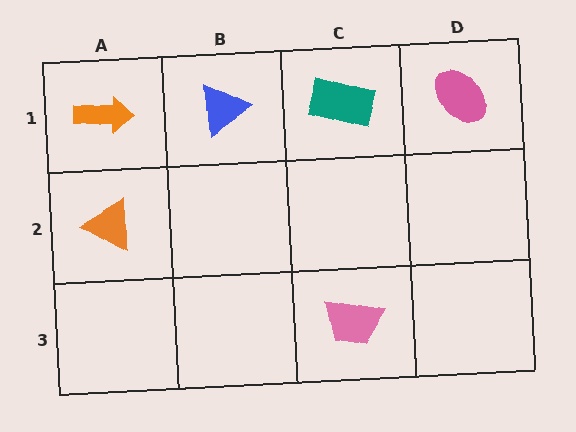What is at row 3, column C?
A pink trapezoid.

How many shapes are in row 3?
1 shape.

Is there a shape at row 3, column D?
No, that cell is empty.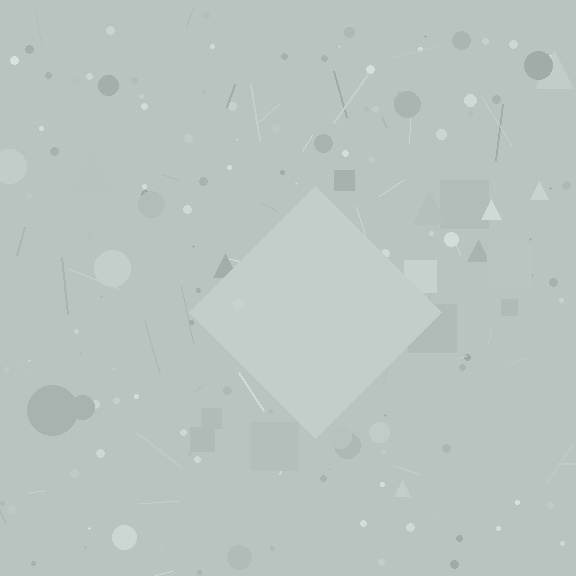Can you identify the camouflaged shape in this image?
The camouflaged shape is a diamond.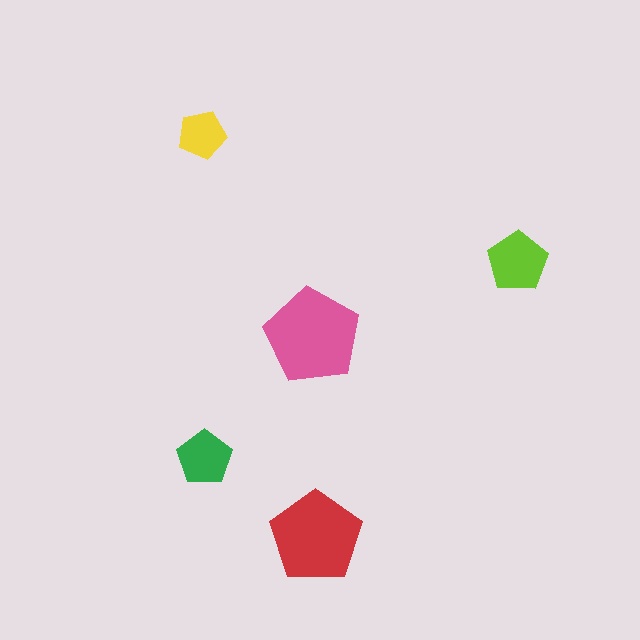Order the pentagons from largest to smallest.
the pink one, the red one, the lime one, the green one, the yellow one.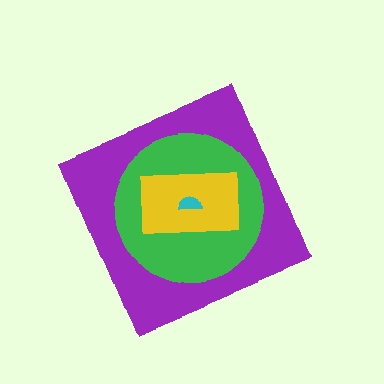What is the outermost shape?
The purple diamond.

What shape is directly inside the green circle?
The yellow rectangle.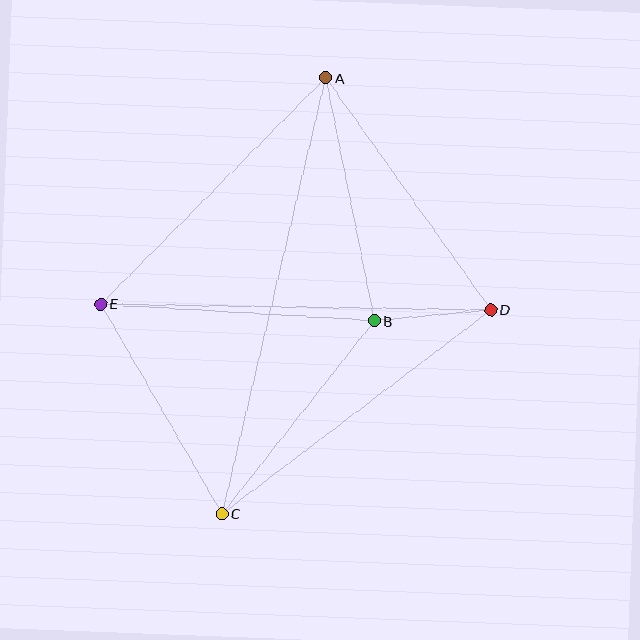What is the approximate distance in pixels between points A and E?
The distance between A and E is approximately 319 pixels.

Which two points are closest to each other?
Points B and D are closest to each other.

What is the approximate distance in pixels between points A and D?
The distance between A and D is approximately 284 pixels.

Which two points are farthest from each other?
Points A and C are farthest from each other.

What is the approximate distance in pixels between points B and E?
The distance between B and E is approximately 274 pixels.